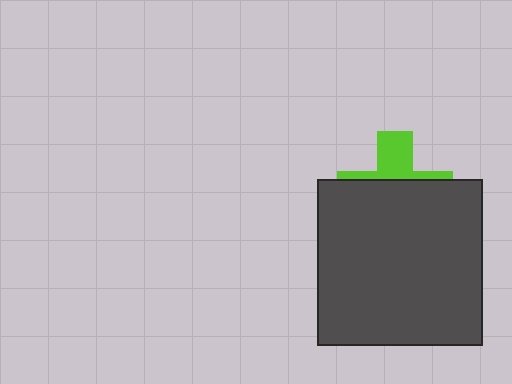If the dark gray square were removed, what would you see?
You would see the complete lime cross.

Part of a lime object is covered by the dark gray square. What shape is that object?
It is a cross.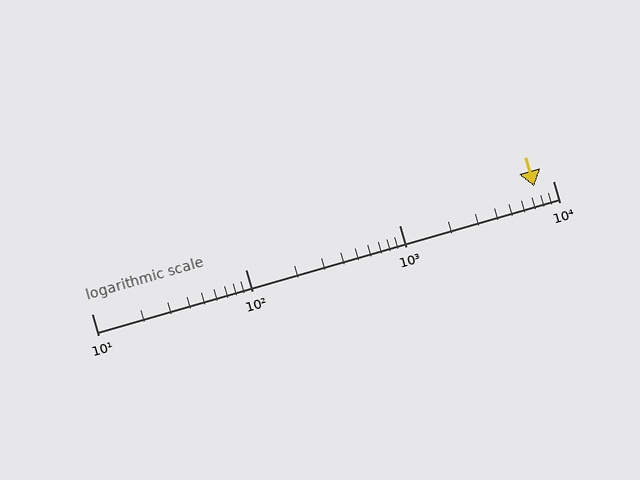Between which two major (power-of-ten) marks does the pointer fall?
The pointer is between 1000 and 10000.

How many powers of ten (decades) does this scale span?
The scale spans 3 decades, from 10 to 10000.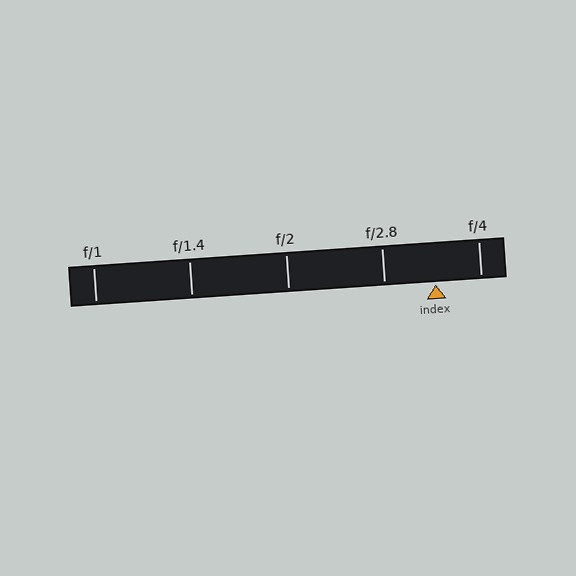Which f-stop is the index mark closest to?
The index mark is closest to f/4.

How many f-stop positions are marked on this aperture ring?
There are 5 f-stop positions marked.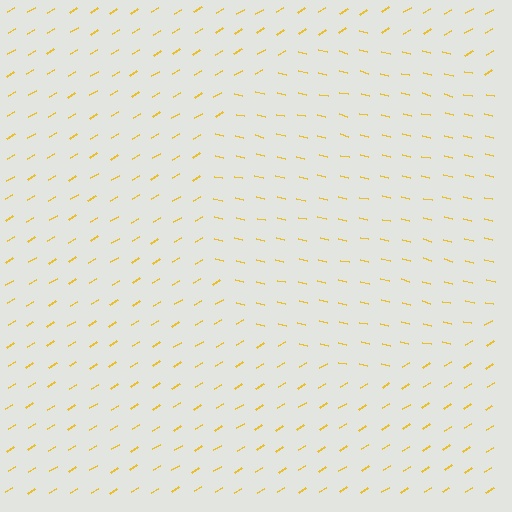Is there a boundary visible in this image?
Yes, there is a texture boundary formed by a change in line orientation.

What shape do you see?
I see a circle.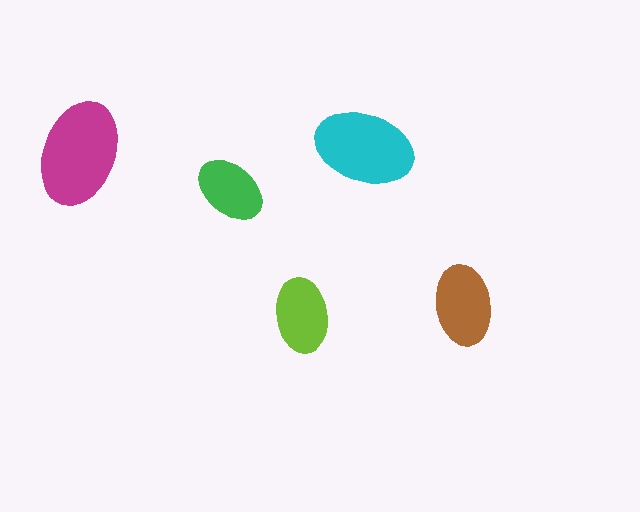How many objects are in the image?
There are 5 objects in the image.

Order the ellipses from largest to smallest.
the magenta one, the cyan one, the brown one, the lime one, the green one.